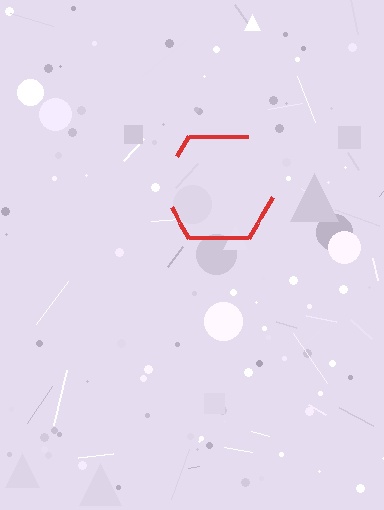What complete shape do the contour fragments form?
The contour fragments form a hexagon.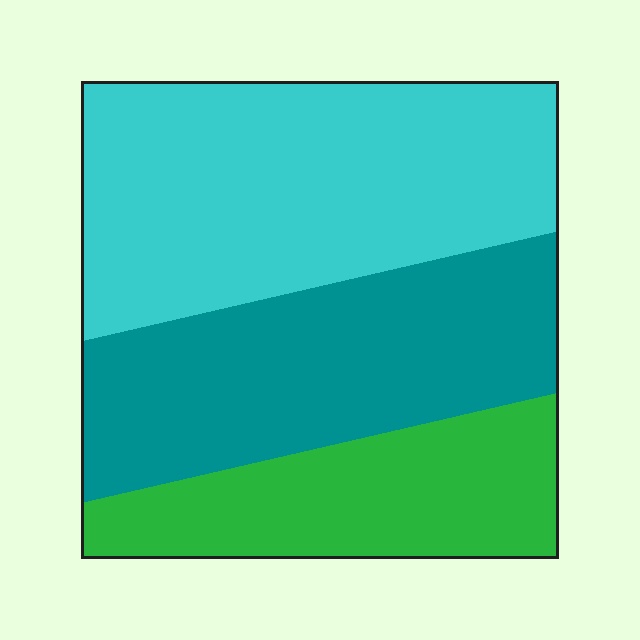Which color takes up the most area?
Cyan, at roughly 45%.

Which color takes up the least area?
Green, at roughly 25%.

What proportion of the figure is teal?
Teal covers roughly 35% of the figure.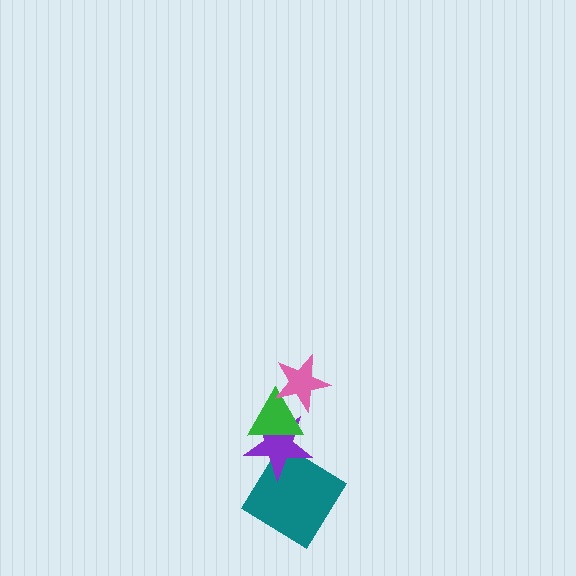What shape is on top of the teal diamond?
The purple star is on top of the teal diamond.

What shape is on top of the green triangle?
The pink star is on top of the green triangle.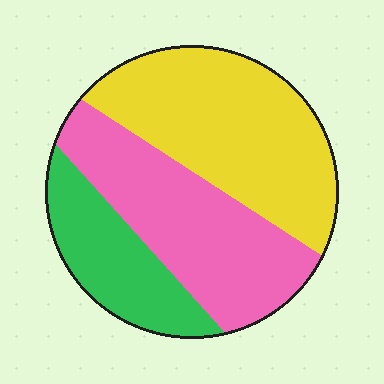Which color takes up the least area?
Green, at roughly 20%.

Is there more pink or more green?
Pink.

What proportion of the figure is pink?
Pink takes up between a third and a half of the figure.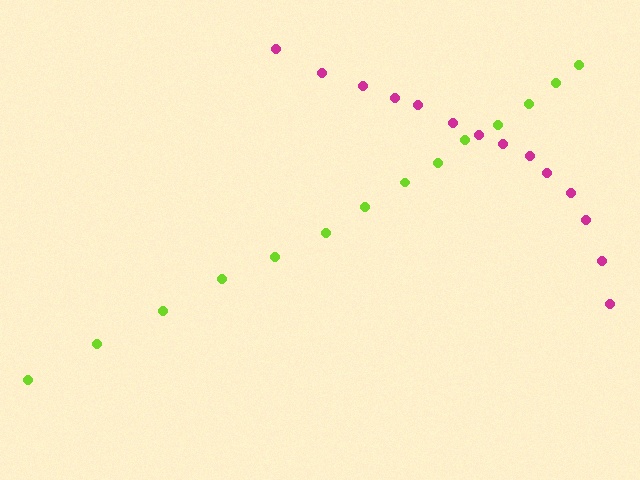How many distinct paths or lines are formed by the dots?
There are 2 distinct paths.